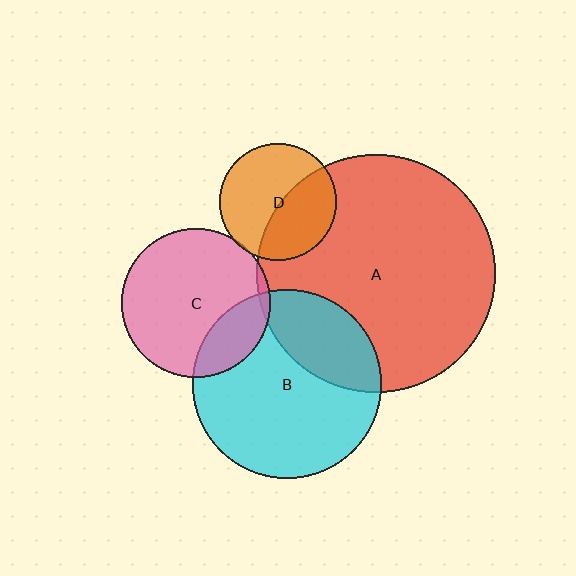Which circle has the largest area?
Circle A (red).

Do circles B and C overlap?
Yes.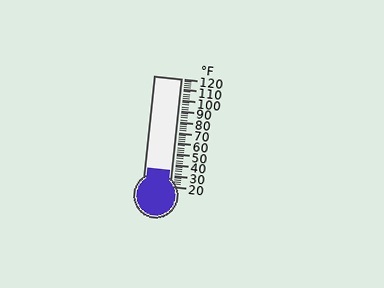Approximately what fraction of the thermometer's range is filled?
The thermometer is filled to approximately 15% of its range.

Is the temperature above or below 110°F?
The temperature is below 110°F.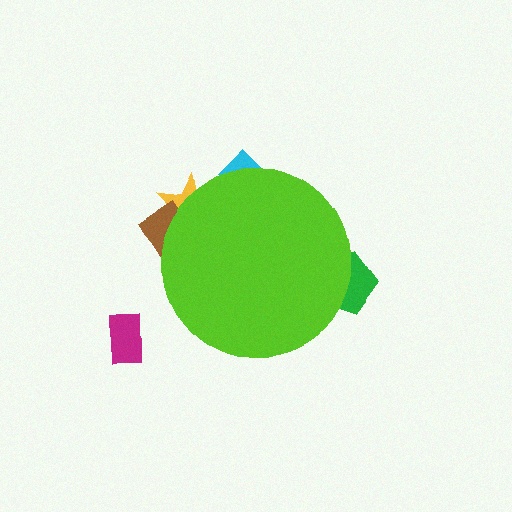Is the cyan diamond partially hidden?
Yes, the cyan diamond is partially hidden behind the lime circle.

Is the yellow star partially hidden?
Yes, the yellow star is partially hidden behind the lime circle.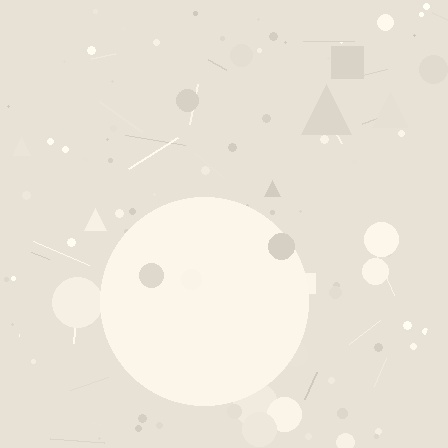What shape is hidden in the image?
A circle is hidden in the image.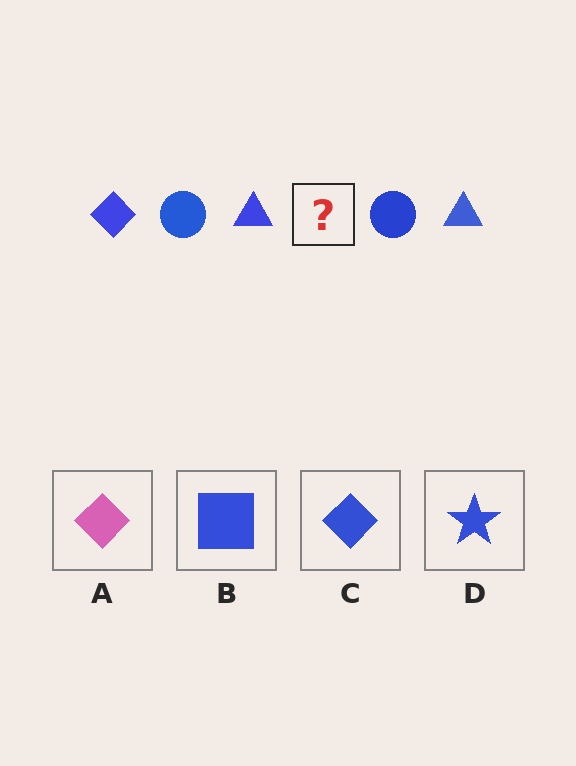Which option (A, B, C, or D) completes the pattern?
C.